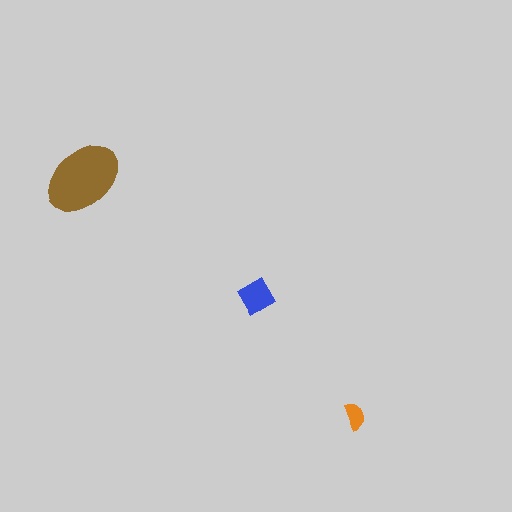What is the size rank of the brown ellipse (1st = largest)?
1st.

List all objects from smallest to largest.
The orange semicircle, the blue diamond, the brown ellipse.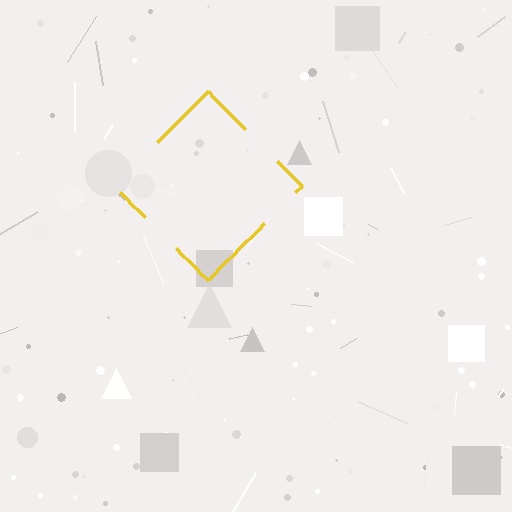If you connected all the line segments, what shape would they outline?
They would outline a diamond.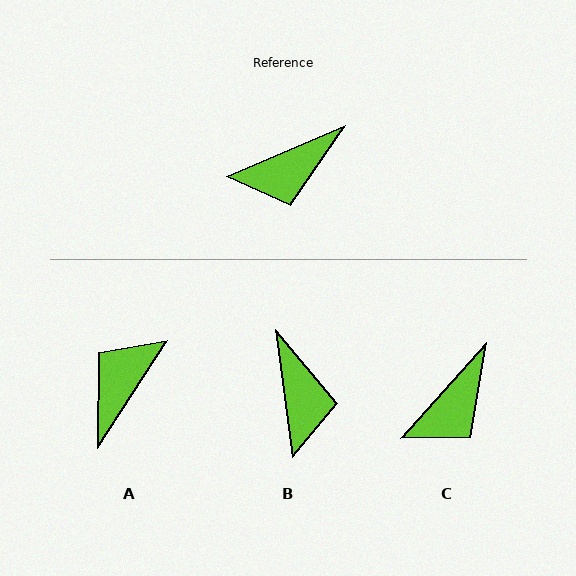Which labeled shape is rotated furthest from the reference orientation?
A, about 146 degrees away.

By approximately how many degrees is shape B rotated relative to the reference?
Approximately 74 degrees counter-clockwise.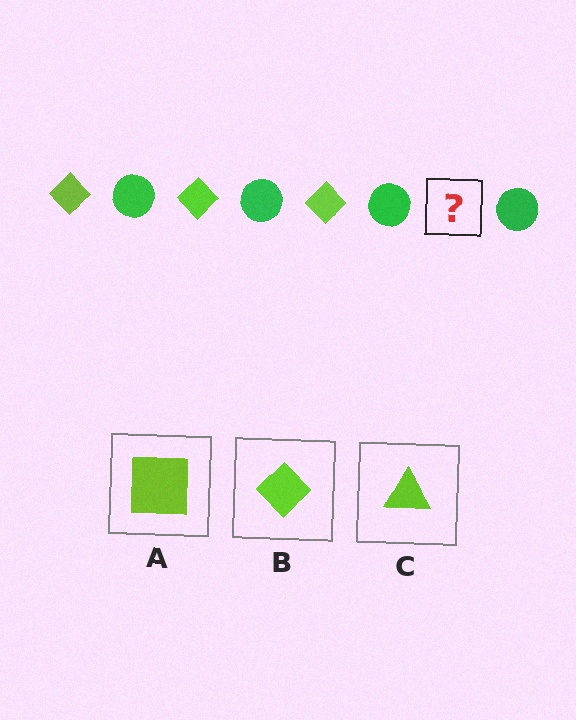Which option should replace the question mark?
Option B.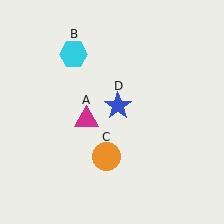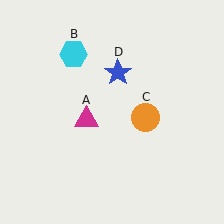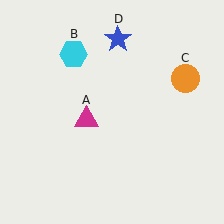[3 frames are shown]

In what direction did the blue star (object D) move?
The blue star (object D) moved up.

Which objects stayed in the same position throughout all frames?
Magenta triangle (object A) and cyan hexagon (object B) remained stationary.